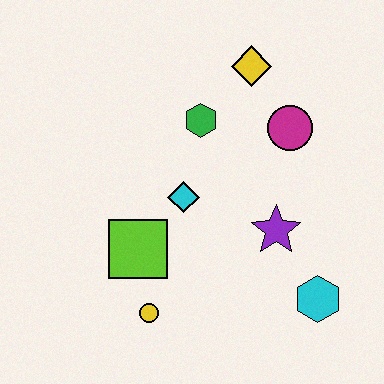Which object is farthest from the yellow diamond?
The yellow circle is farthest from the yellow diamond.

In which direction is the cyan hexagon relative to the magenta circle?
The cyan hexagon is below the magenta circle.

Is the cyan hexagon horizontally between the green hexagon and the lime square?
No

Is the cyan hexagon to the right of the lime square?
Yes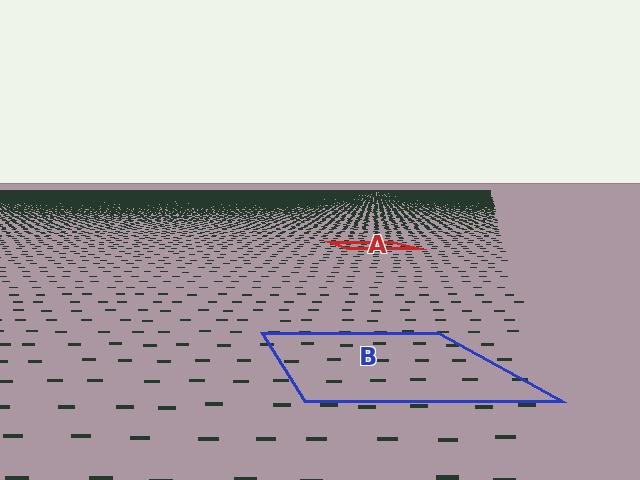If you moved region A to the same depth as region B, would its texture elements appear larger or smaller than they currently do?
They would appear larger. At a closer depth, the same texture elements are projected at a bigger on-screen size.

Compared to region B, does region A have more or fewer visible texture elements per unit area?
Region A has more texture elements per unit area — they are packed more densely because it is farther away.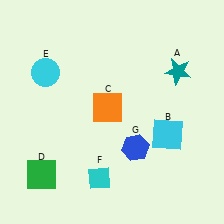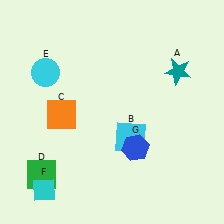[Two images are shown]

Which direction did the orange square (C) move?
The orange square (C) moved left.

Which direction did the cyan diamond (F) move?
The cyan diamond (F) moved left.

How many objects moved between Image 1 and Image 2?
3 objects moved between the two images.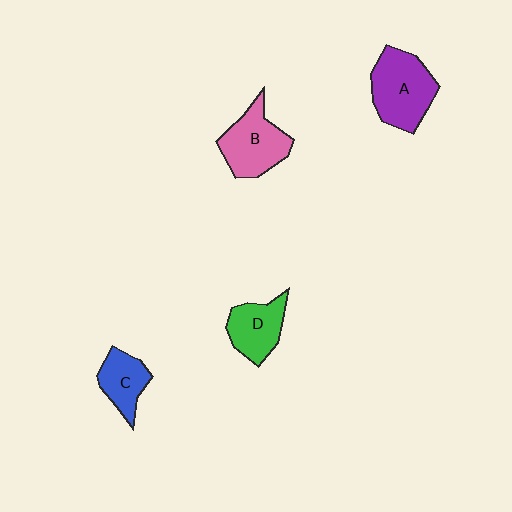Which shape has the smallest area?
Shape C (blue).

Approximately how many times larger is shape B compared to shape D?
Approximately 1.3 times.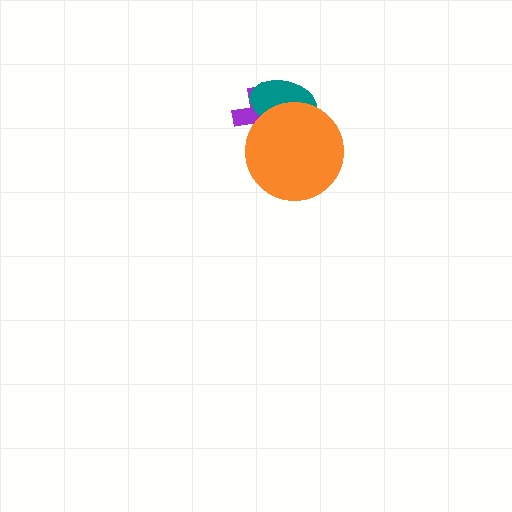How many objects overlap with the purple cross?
2 objects overlap with the purple cross.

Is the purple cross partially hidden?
Yes, it is partially covered by another shape.